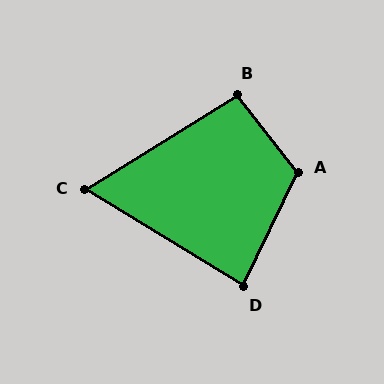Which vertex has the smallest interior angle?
C, at approximately 63 degrees.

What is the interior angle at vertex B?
Approximately 96 degrees (obtuse).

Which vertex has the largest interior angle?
A, at approximately 117 degrees.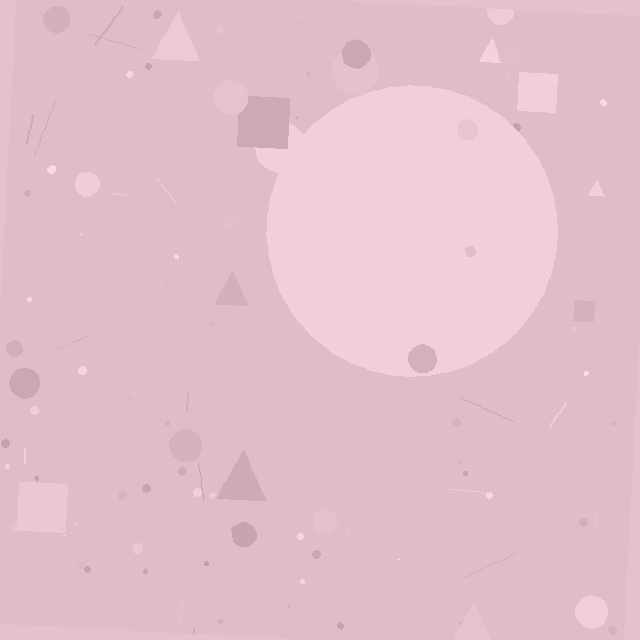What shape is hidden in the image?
A circle is hidden in the image.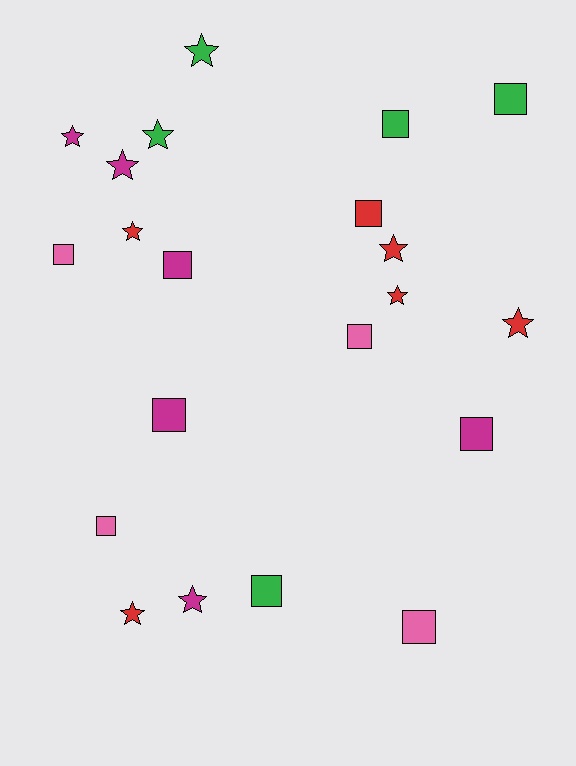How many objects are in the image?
There are 21 objects.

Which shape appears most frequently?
Square, with 11 objects.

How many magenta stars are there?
There are 3 magenta stars.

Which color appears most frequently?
Red, with 6 objects.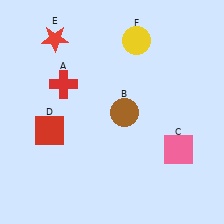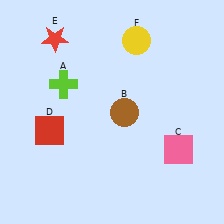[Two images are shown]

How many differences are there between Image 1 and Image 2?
There is 1 difference between the two images.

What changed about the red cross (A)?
In Image 1, A is red. In Image 2, it changed to lime.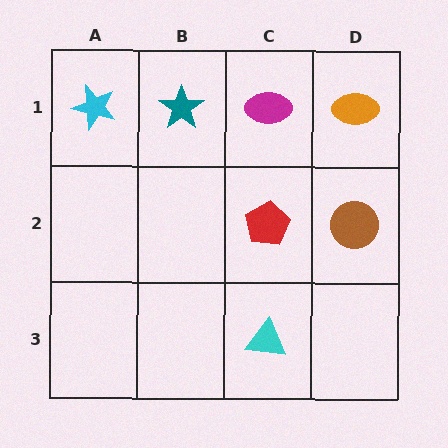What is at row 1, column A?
A cyan star.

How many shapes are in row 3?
1 shape.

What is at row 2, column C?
A red pentagon.